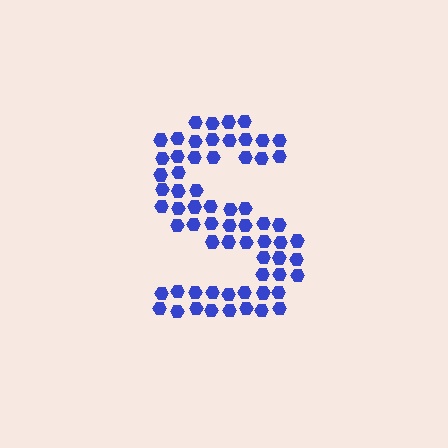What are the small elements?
The small elements are hexagons.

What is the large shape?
The large shape is the letter S.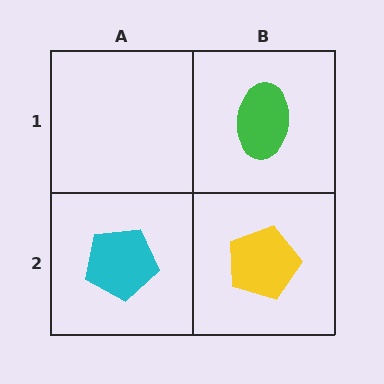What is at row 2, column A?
A cyan pentagon.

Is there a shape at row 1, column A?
No, that cell is empty.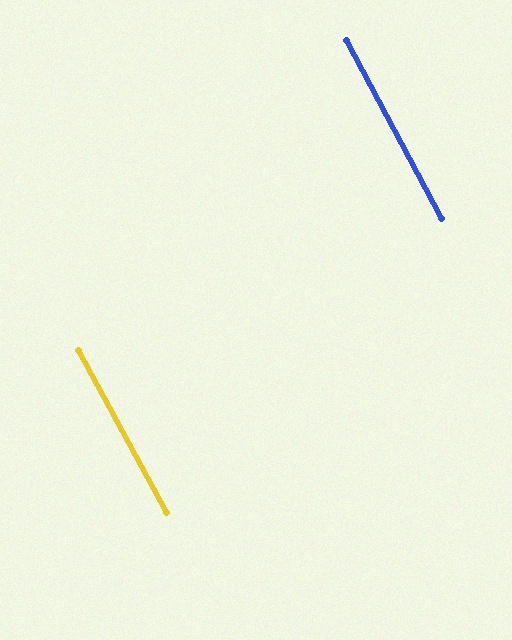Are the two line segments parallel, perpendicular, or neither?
Parallel — their directions differ by only 0.5°.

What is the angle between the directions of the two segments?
Approximately 1 degree.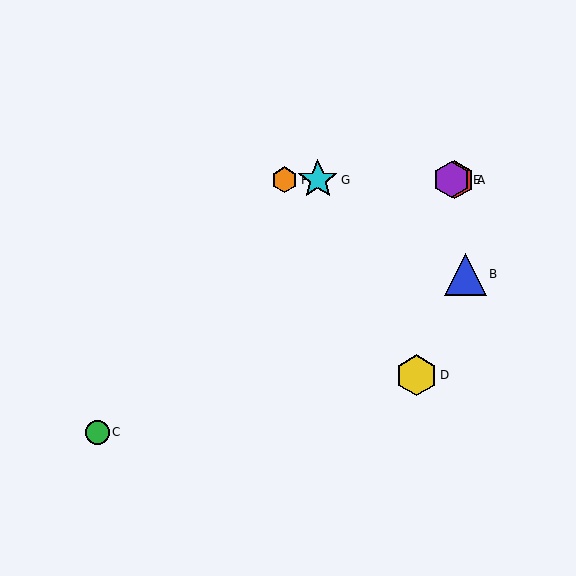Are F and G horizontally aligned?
Yes, both are at y≈180.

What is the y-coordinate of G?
Object G is at y≈180.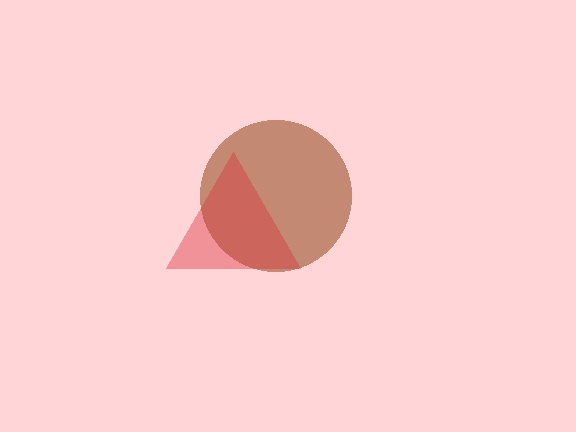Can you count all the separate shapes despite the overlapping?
Yes, there are 2 separate shapes.